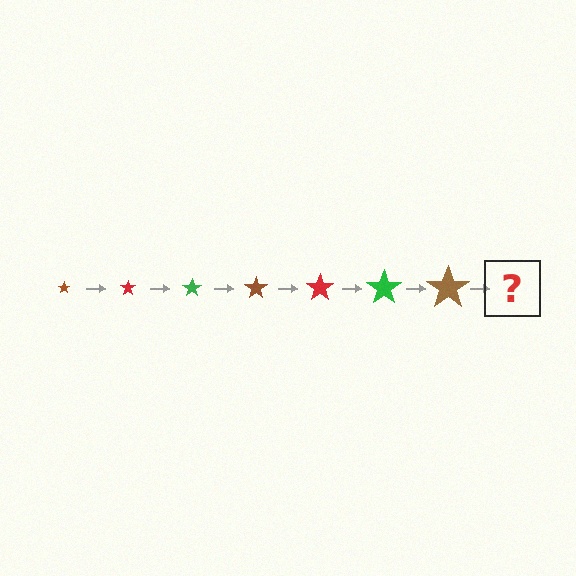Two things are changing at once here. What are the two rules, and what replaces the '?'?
The two rules are that the star grows larger each step and the color cycles through brown, red, and green. The '?' should be a red star, larger than the previous one.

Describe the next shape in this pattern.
It should be a red star, larger than the previous one.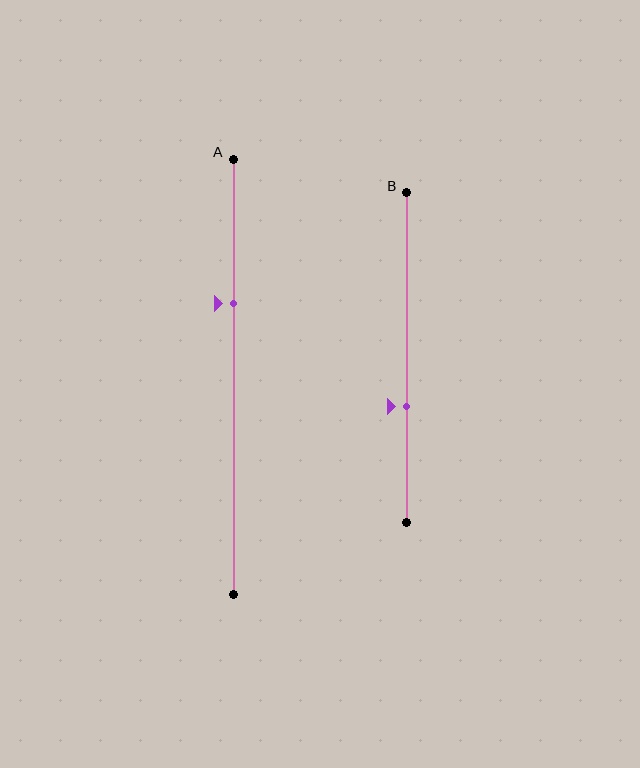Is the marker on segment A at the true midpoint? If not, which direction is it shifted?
No, the marker on segment A is shifted upward by about 17% of the segment length.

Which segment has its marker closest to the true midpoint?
Segment B has its marker closest to the true midpoint.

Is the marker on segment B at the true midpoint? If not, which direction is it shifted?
No, the marker on segment B is shifted downward by about 15% of the segment length.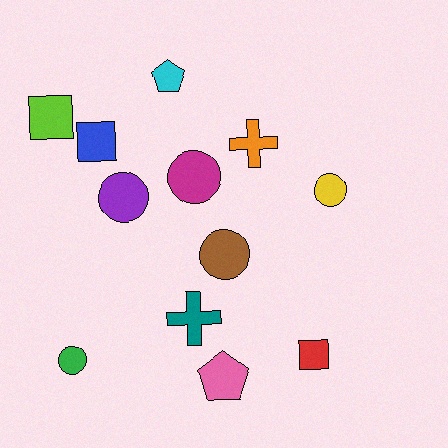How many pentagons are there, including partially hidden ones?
There are 2 pentagons.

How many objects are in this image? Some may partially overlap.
There are 12 objects.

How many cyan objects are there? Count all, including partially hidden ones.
There is 1 cyan object.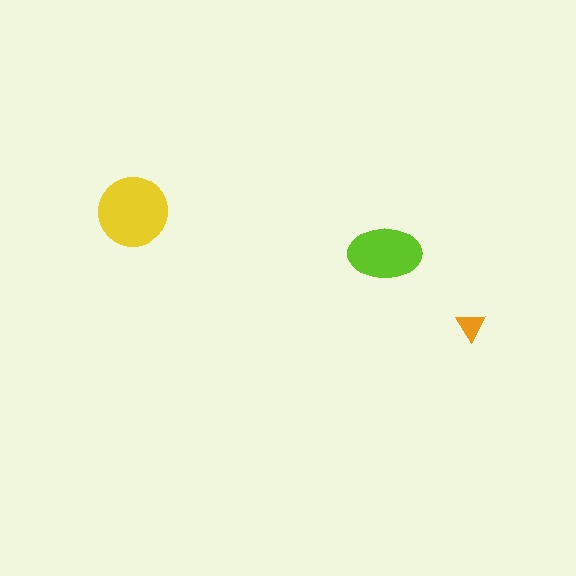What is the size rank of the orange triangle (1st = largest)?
3rd.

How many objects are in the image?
There are 3 objects in the image.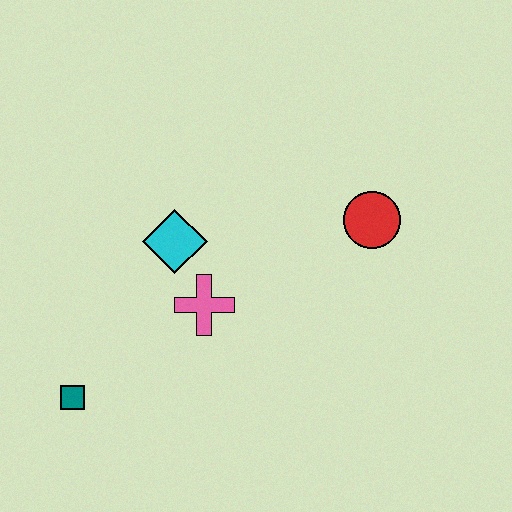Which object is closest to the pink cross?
The cyan diamond is closest to the pink cross.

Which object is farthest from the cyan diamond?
The red circle is farthest from the cyan diamond.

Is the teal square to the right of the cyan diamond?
No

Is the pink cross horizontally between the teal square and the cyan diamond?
No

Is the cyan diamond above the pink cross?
Yes